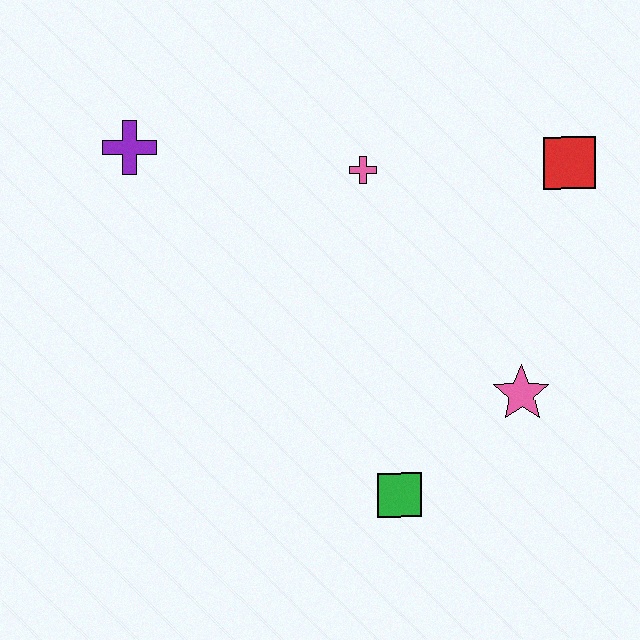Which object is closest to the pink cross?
The red square is closest to the pink cross.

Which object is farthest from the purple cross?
The pink star is farthest from the purple cross.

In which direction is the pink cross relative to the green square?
The pink cross is above the green square.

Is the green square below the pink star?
Yes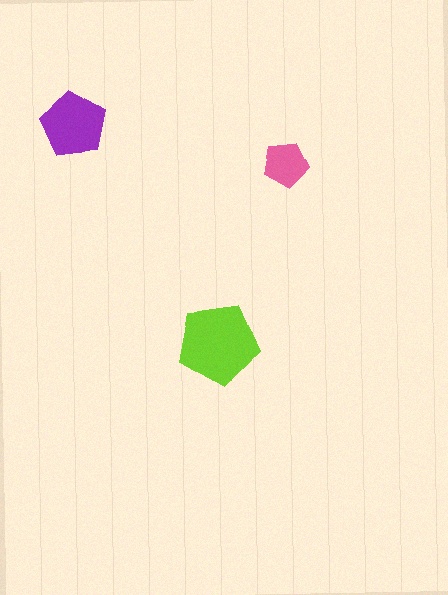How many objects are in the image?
There are 3 objects in the image.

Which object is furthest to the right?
The pink pentagon is rightmost.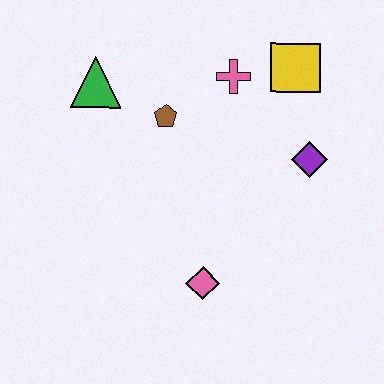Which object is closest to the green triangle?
The brown pentagon is closest to the green triangle.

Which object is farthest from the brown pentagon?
The pink diamond is farthest from the brown pentagon.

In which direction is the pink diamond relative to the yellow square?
The pink diamond is below the yellow square.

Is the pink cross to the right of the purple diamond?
No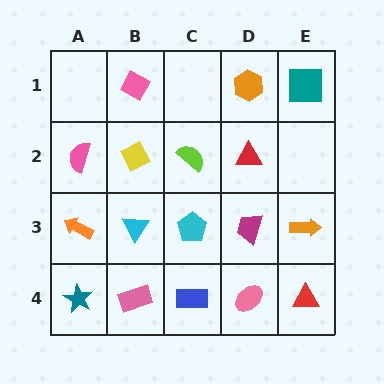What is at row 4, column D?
A pink ellipse.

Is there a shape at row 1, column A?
No, that cell is empty.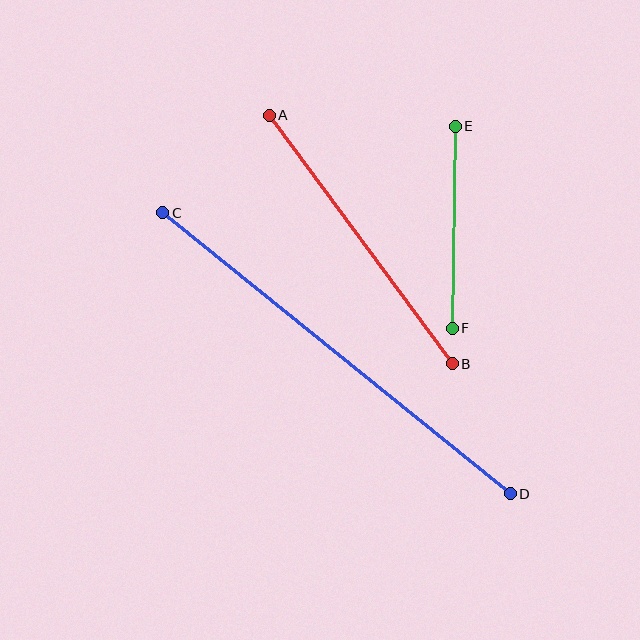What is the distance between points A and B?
The distance is approximately 309 pixels.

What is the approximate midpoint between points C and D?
The midpoint is at approximately (337, 353) pixels.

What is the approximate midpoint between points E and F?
The midpoint is at approximately (454, 227) pixels.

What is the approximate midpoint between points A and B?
The midpoint is at approximately (361, 239) pixels.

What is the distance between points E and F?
The distance is approximately 202 pixels.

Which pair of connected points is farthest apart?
Points C and D are farthest apart.